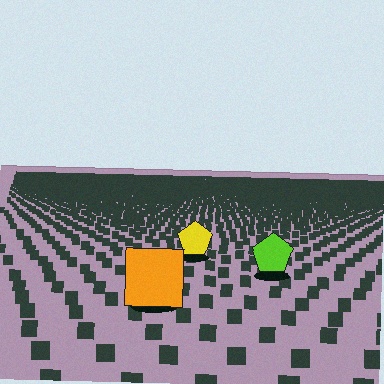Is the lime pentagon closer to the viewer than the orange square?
No. The orange square is closer — you can tell from the texture gradient: the ground texture is coarser near it.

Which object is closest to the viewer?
The orange square is closest. The texture marks near it are larger and more spread out.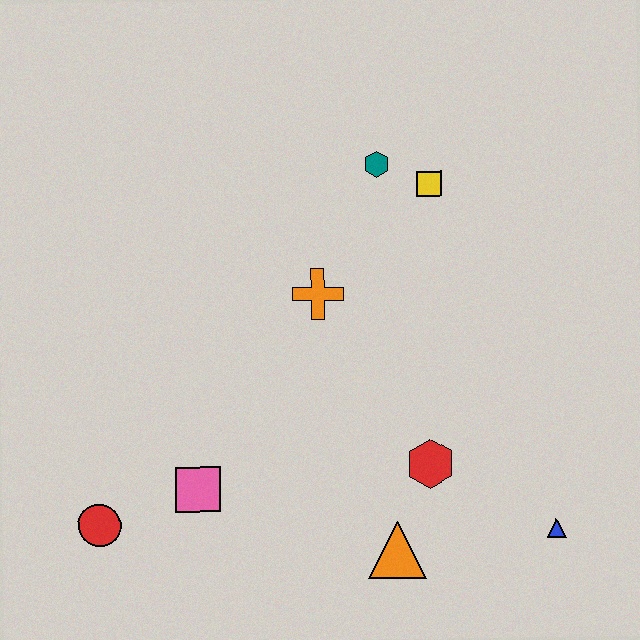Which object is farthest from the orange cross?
The blue triangle is farthest from the orange cross.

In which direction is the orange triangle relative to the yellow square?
The orange triangle is below the yellow square.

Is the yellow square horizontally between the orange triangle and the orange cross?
No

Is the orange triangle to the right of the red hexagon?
No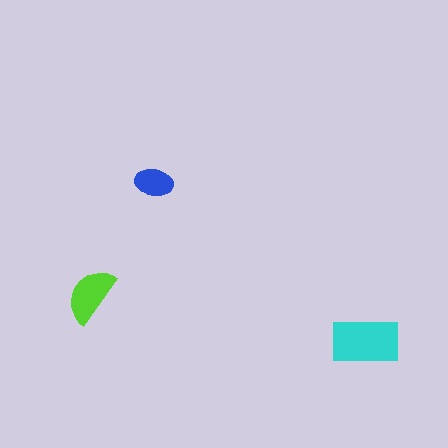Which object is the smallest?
The blue ellipse.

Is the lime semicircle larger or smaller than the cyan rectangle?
Smaller.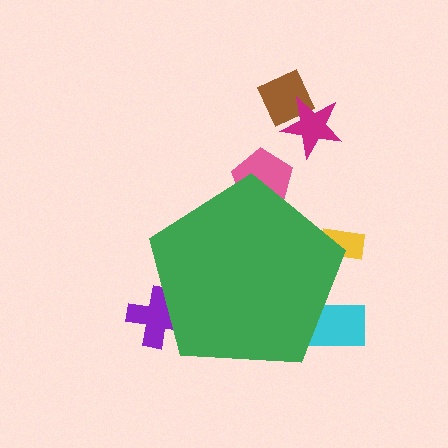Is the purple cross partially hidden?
Yes, the purple cross is partially hidden behind the green pentagon.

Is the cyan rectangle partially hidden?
Yes, the cyan rectangle is partially hidden behind the green pentagon.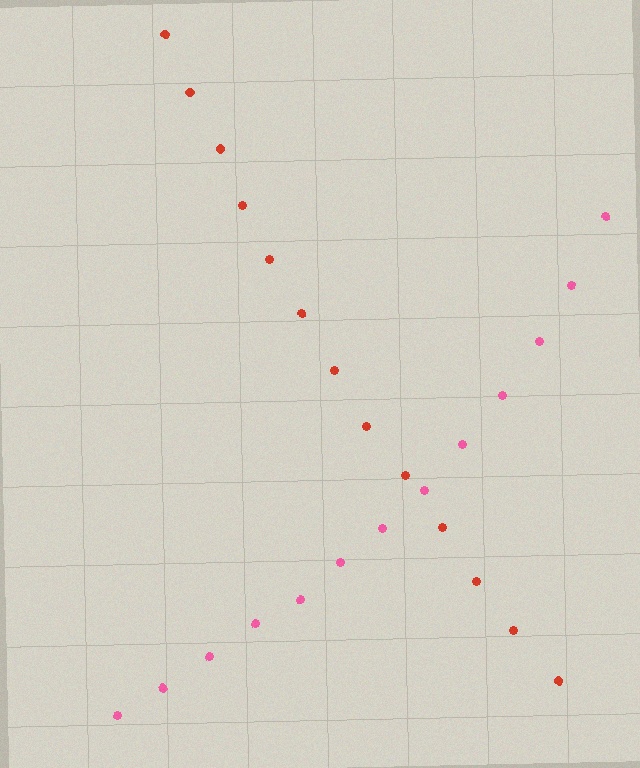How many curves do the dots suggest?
There are 2 distinct paths.